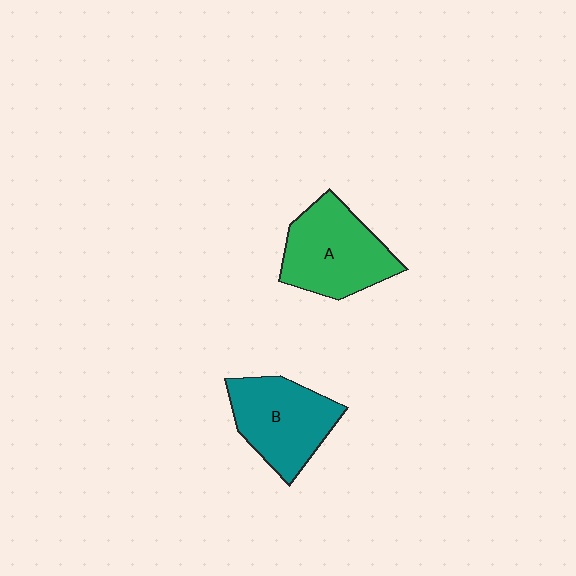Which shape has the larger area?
Shape A (green).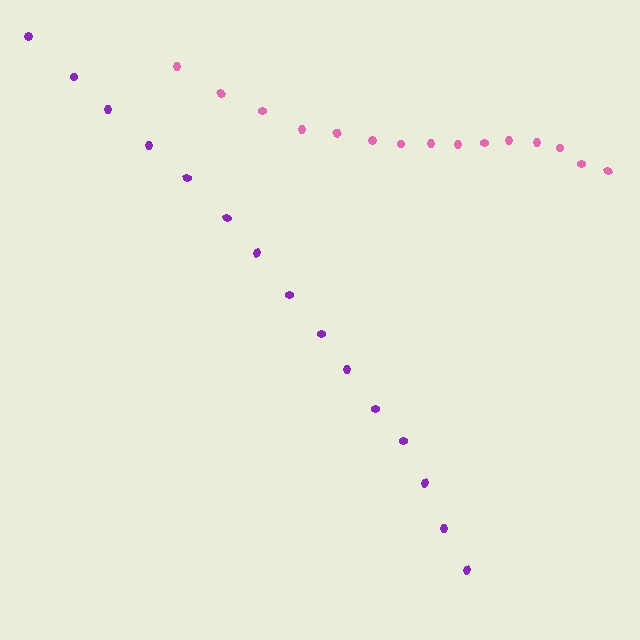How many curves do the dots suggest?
There are 2 distinct paths.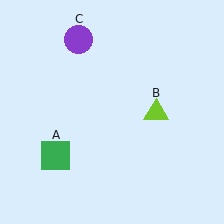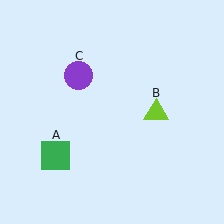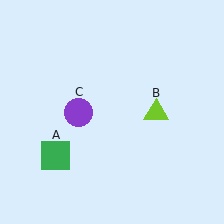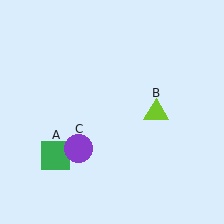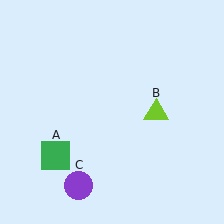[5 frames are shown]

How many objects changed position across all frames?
1 object changed position: purple circle (object C).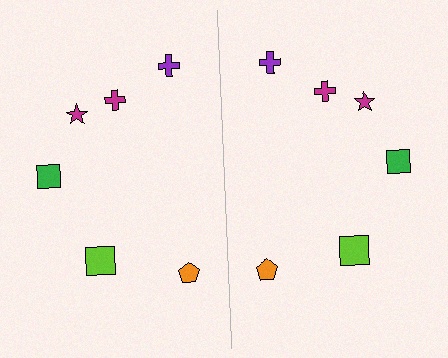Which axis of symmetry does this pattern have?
The pattern has a vertical axis of symmetry running through the center of the image.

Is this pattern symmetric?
Yes, this pattern has bilateral (reflection) symmetry.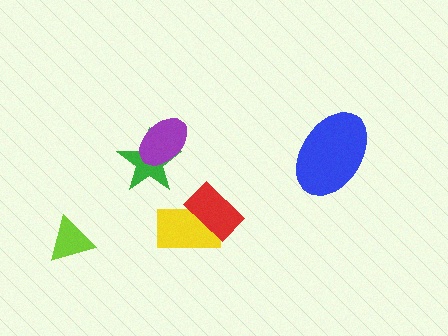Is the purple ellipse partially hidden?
No, no other shape covers it.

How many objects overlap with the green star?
1 object overlaps with the green star.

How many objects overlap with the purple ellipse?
1 object overlaps with the purple ellipse.